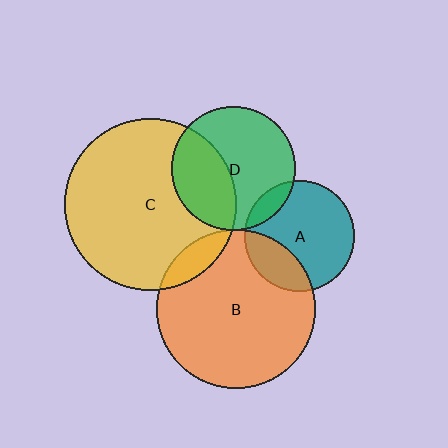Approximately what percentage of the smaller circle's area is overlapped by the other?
Approximately 10%.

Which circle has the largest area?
Circle C (yellow).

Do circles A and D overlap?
Yes.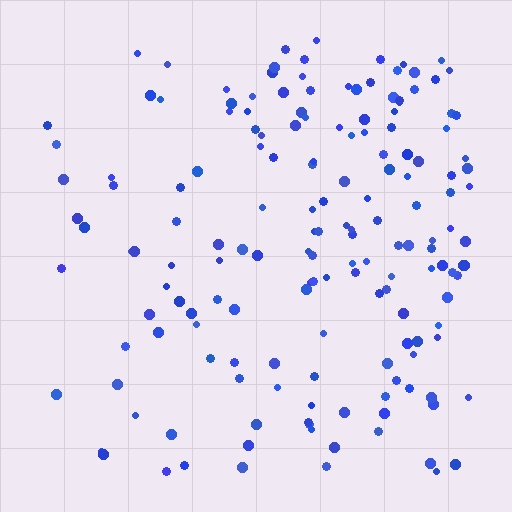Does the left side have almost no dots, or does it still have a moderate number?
Still a moderate number, just noticeably fewer than the right.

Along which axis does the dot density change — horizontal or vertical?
Horizontal.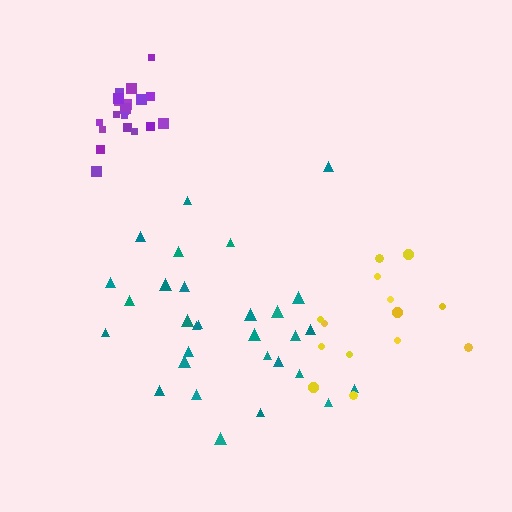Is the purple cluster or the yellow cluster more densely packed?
Purple.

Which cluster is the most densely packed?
Purple.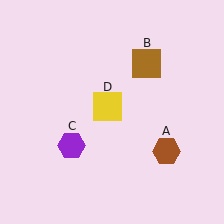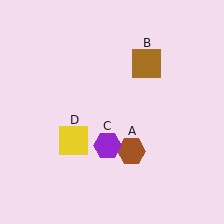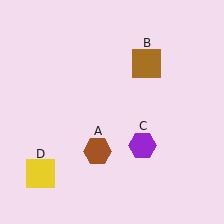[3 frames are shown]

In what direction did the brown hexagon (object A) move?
The brown hexagon (object A) moved left.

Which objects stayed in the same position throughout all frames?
Brown square (object B) remained stationary.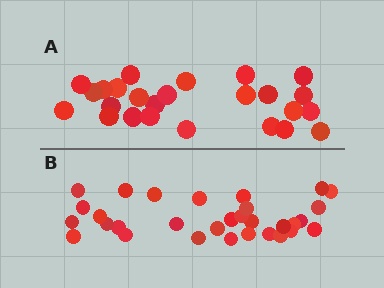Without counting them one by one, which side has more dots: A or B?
Region B (the bottom region) has more dots.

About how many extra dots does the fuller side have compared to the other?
Region B has about 6 more dots than region A.